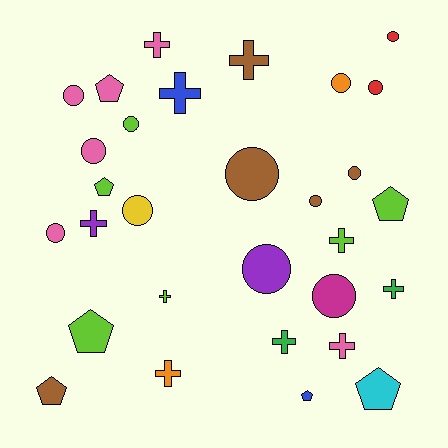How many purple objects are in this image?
There are 2 purple objects.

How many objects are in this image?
There are 30 objects.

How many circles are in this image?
There are 13 circles.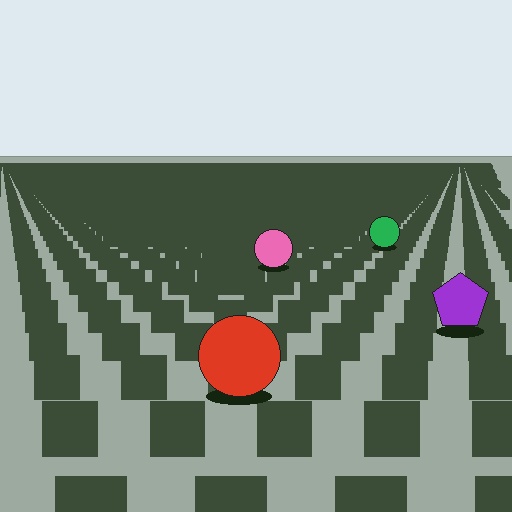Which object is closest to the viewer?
The red circle is closest. The texture marks near it are larger and more spread out.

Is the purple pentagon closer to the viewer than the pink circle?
Yes. The purple pentagon is closer — you can tell from the texture gradient: the ground texture is coarser near it.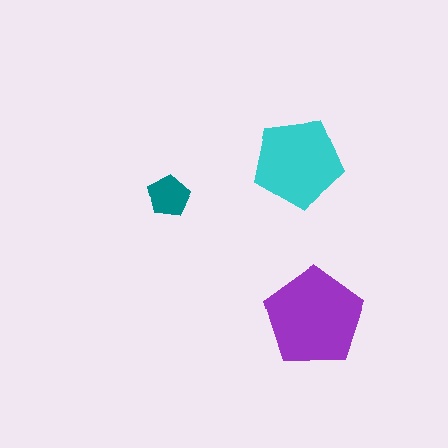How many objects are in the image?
There are 3 objects in the image.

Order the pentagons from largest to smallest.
the purple one, the cyan one, the teal one.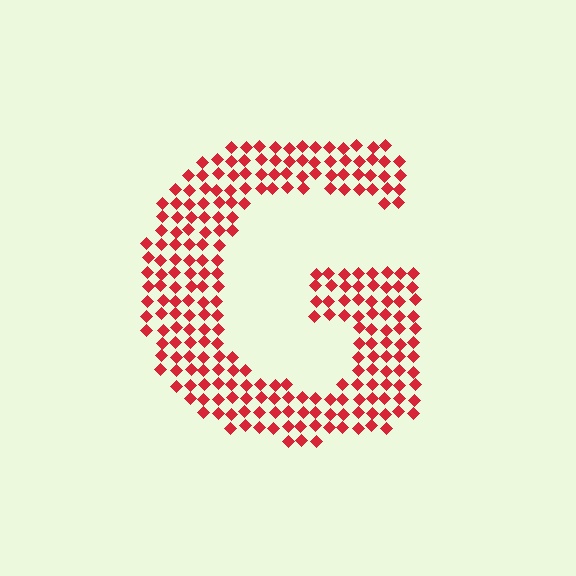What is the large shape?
The large shape is the letter G.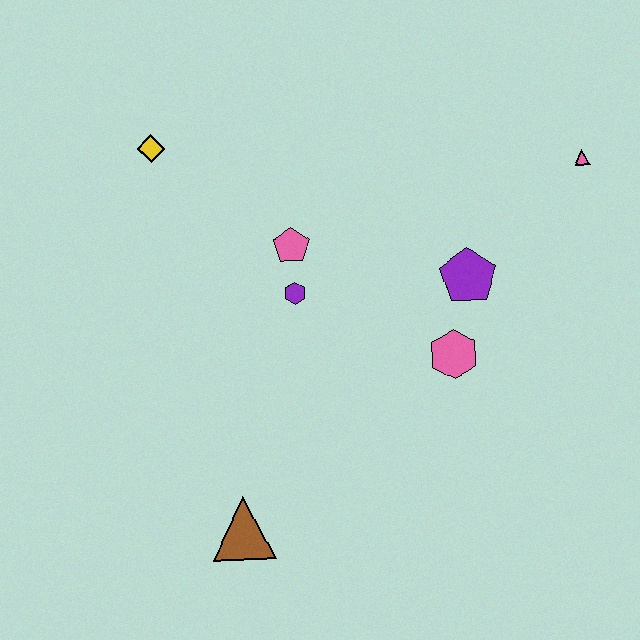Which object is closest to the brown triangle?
The purple hexagon is closest to the brown triangle.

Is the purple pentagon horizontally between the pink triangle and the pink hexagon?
Yes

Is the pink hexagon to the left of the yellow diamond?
No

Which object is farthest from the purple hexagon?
The pink triangle is farthest from the purple hexagon.